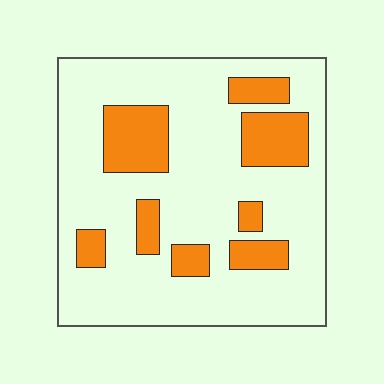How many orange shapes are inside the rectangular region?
8.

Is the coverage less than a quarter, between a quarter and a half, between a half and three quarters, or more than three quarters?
Less than a quarter.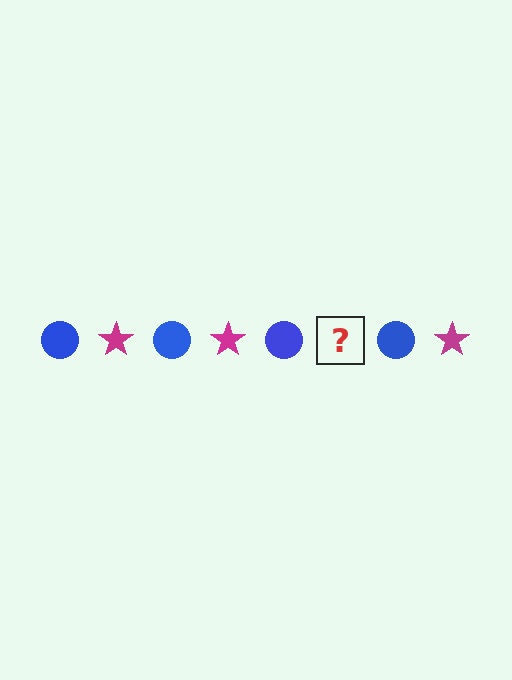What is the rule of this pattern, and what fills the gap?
The rule is that the pattern alternates between blue circle and magenta star. The gap should be filled with a magenta star.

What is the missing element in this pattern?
The missing element is a magenta star.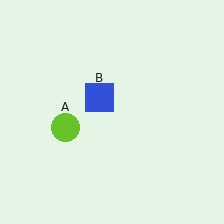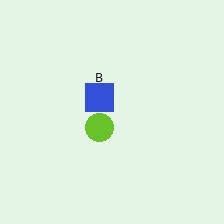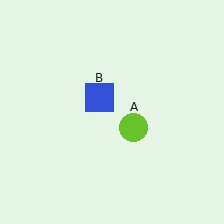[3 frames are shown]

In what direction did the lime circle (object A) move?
The lime circle (object A) moved right.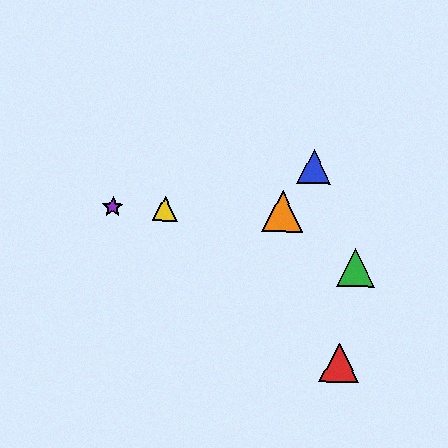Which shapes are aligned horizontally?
The yellow triangle, the purple star, the orange triangle are aligned horizontally.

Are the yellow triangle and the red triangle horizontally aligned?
No, the yellow triangle is at y≈209 and the red triangle is at y≈363.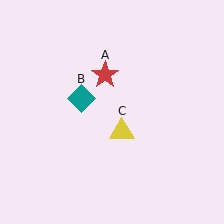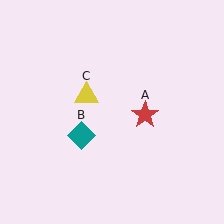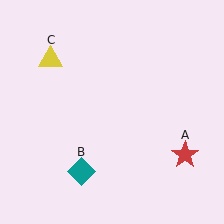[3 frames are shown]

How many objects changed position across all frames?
3 objects changed position: red star (object A), teal diamond (object B), yellow triangle (object C).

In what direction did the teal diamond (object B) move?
The teal diamond (object B) moved down.